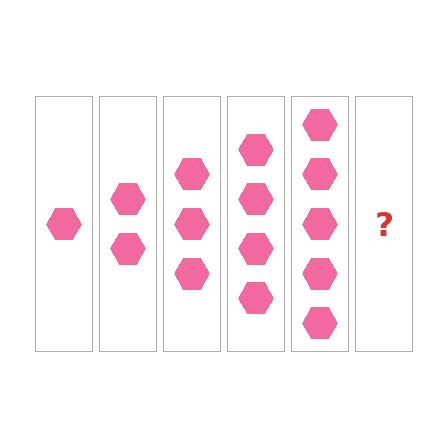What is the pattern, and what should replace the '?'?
The pattern is that each step adds one more hexagon. The '?' should be 6 hexagons.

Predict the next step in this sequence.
The next step is 6 hexagons.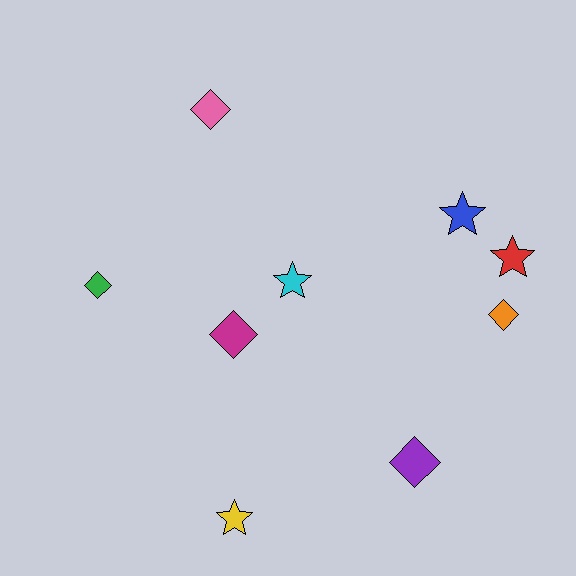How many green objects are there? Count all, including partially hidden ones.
There is 1 green object.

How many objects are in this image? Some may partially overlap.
There are 9 objects.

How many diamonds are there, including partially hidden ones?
There are 5 diamonds.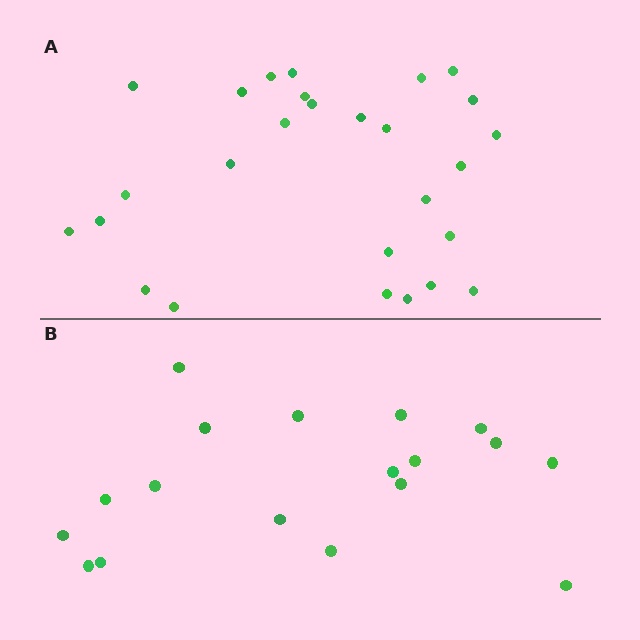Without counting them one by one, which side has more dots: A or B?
Region A (the top region) has more dots.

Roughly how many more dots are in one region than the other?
Region A has roughly 8 or so more dots than region B.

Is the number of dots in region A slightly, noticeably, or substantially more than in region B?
Region A has substantially more. The ratio is roughly 1.5 to 1.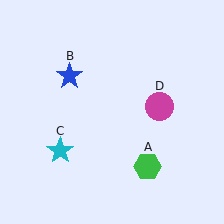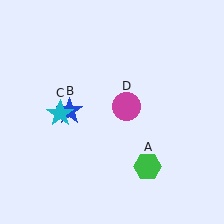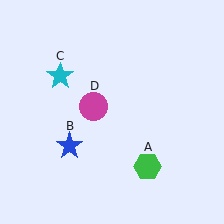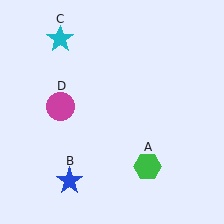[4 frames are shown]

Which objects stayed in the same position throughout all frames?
Green hexagon (object A) remained stationary.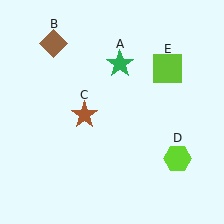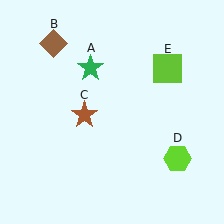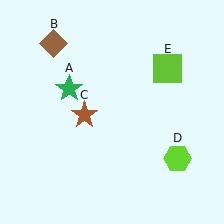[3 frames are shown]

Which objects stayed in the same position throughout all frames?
Brown diamond (object B) and brown star (object C) and lime hexagon (object D) and lime square (object E) remained stationary.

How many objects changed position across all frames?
1 object changed position: green star (object A).